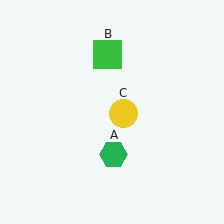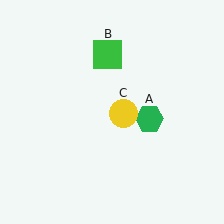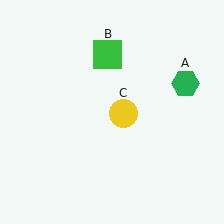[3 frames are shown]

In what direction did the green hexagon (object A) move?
The green hexagon (object A) moved up and to the right.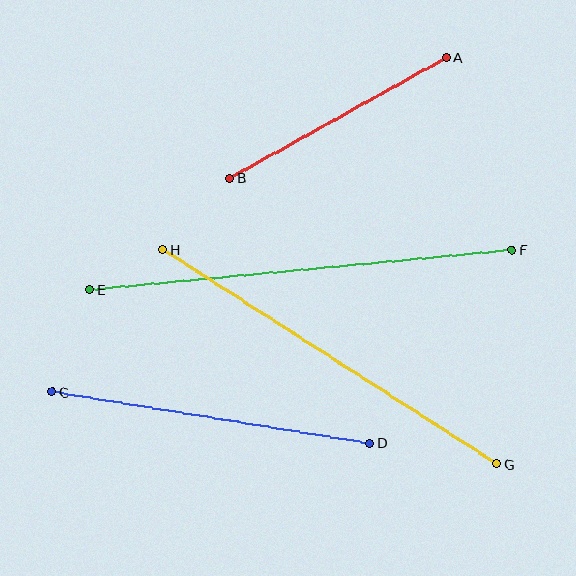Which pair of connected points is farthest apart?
Points E and F are farthest apart.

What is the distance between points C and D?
The distance is approximately 321 pixels.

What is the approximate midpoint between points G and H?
The midpoint is at approximately (330, 357) pixels.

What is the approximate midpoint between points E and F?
The midpoint is at approximately (301, 270) pixels.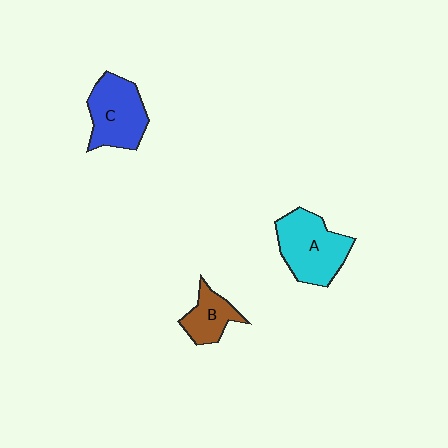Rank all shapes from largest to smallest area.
From largest to smallest: A (cyan), C (blue), B (brown).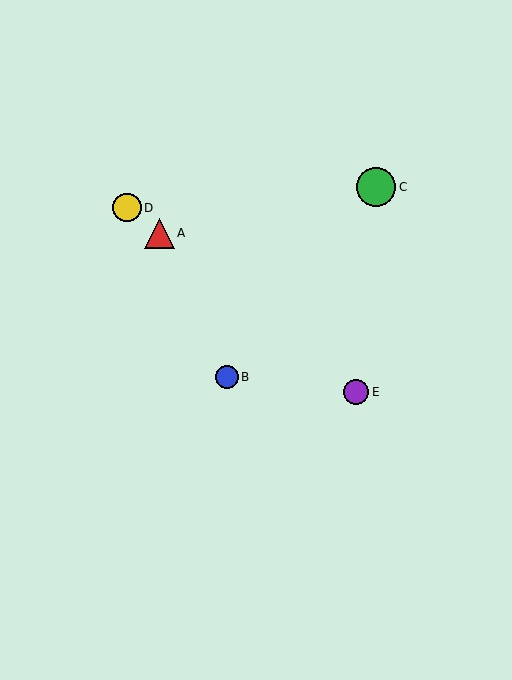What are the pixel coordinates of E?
Object E is at (356, 392).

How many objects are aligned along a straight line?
3 objects (A, D, E) are aligned along a straight line.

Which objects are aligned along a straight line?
Objects A, D, E are aligned along a straight line.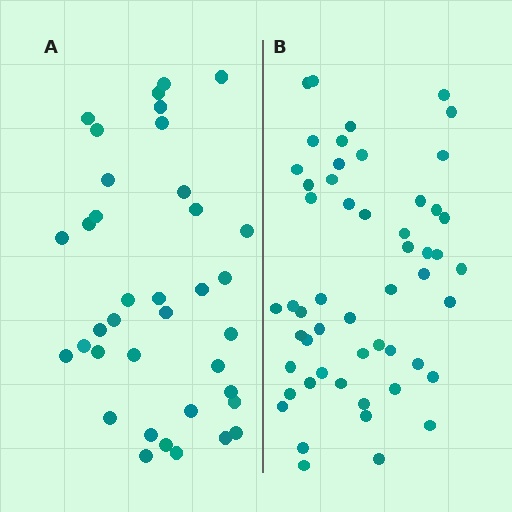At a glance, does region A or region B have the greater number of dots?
Region B (the right region) has more dots.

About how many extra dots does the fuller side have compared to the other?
Region B has approximately 15 more dots than region A.